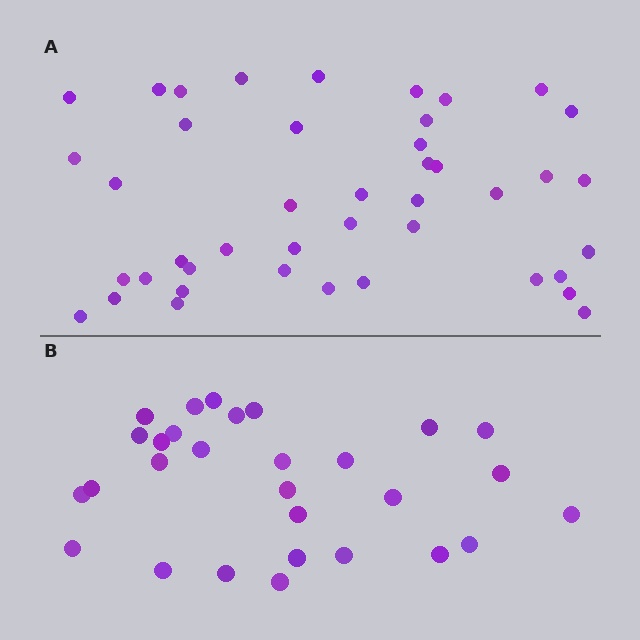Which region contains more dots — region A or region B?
Region A (the top region) has more dots.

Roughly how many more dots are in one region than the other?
Region A has approximately 15 more dots than region B.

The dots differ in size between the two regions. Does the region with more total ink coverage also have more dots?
No. Region B has more total ink coverage because its dots are larger, but region A actually contains more individual dots. Total area can be misleading — the number of items is what matters here.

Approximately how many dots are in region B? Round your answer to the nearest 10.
About 30 dots. (The exact count is 29, which rounds to 30.)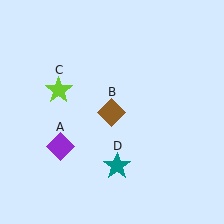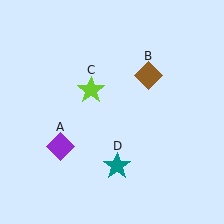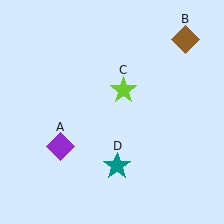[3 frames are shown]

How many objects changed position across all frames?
2 objects changed position: brown diamond (object B), lime star (object C).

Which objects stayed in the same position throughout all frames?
Purple diamond (object A) and teal star (object D) remained stationary.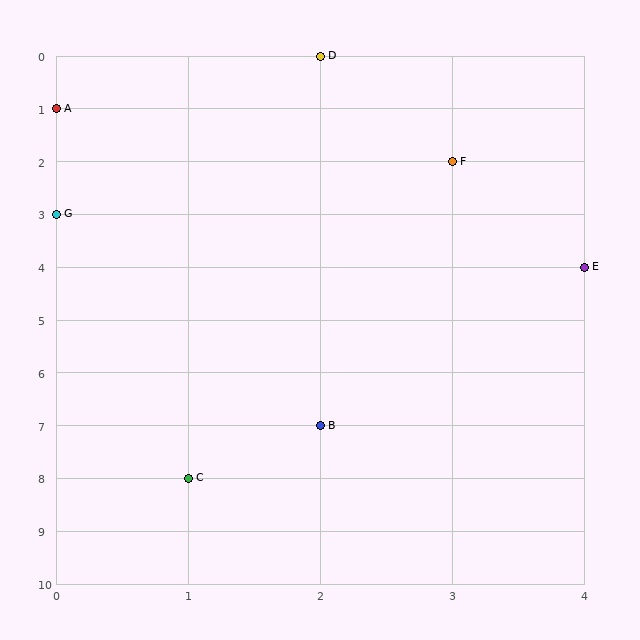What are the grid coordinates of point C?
Point C is at grid coordinates (1, 8).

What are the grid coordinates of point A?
Point A is at grid coordinates (0, 1).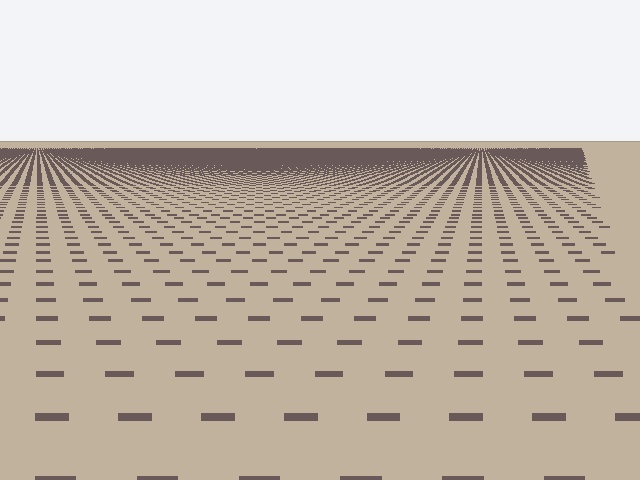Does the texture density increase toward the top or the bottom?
Density increases toward the top.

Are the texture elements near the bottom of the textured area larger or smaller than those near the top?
Larger. Near the bottom, elements are closer to the viewer and appear at a bigger on-screen size.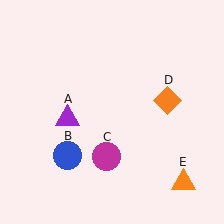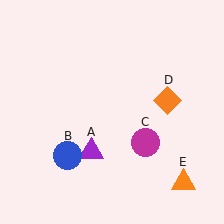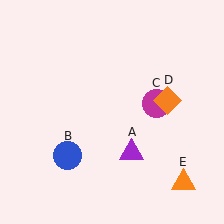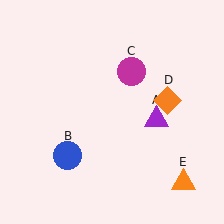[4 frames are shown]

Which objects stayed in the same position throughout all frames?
Blue circle (object B) and orange diamond (object D) and orange triangle (object E) remained stationary.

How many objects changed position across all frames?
2 objects changed position: purple triangle (object A), magenta circle (object C).